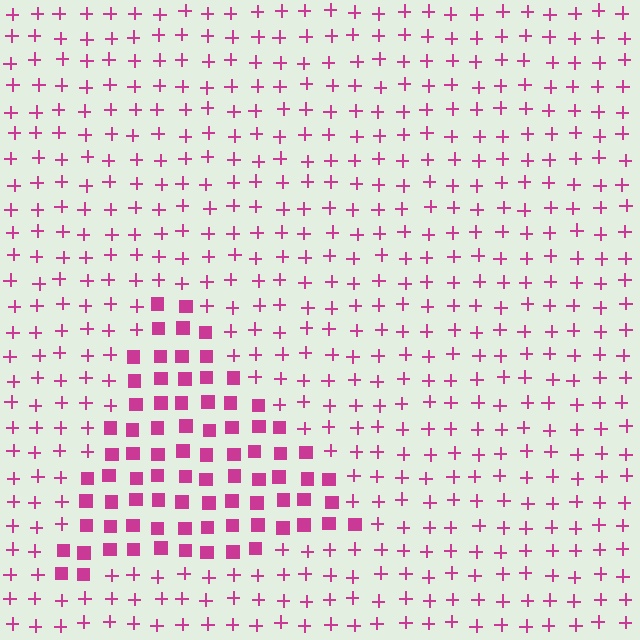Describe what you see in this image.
The image is filled with small magenta elements arranged in a uniform grid. A triangle-shaped region contains squares, while the surrounding area contains plus signs. The boundary is defined purely by the change in element shape.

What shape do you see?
I see a triangle.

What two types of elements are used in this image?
The image uses squares inside the triangle region and plus signs outside it.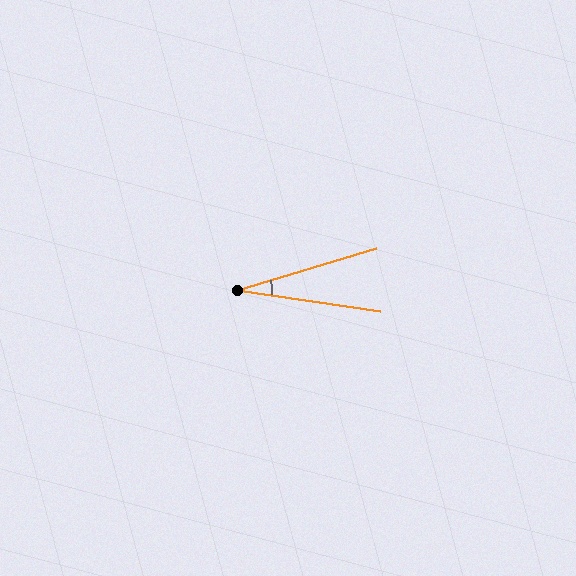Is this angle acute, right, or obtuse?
It is acute.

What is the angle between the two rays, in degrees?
Approximately 25 degrees.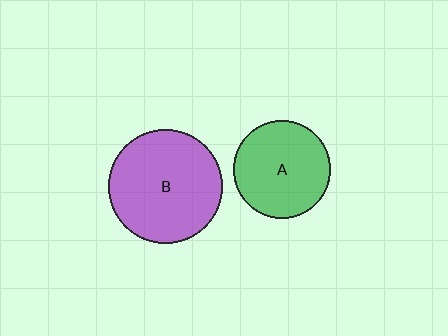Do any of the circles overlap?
No, none of the circles overlap.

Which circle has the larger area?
Circle B (purple).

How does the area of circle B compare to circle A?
Approximately 1.4 times.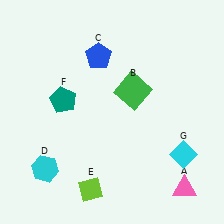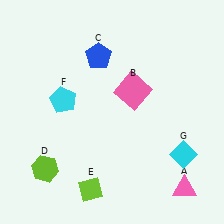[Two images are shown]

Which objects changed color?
B changed from green to pink. D changed from cyan to lime. F changed from teal to cyan.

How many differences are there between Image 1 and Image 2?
There are 3 differences between the two images.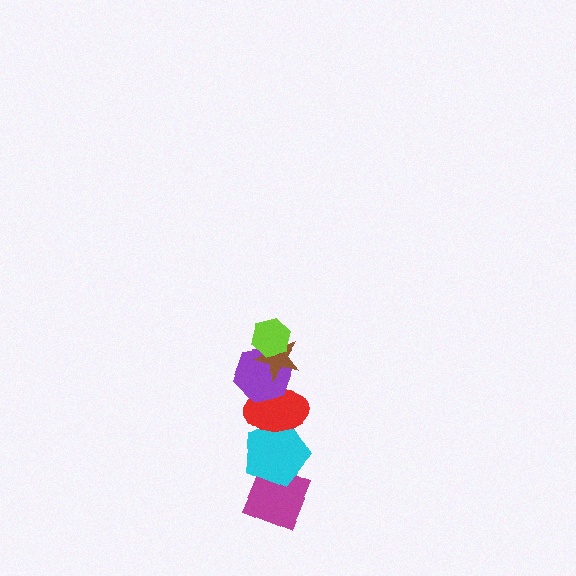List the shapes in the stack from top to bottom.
From top to bottom: the lime hexagon, the brown star, the purple hexagon, the red ellipse, the cyan pentagon, the magenta diamond.